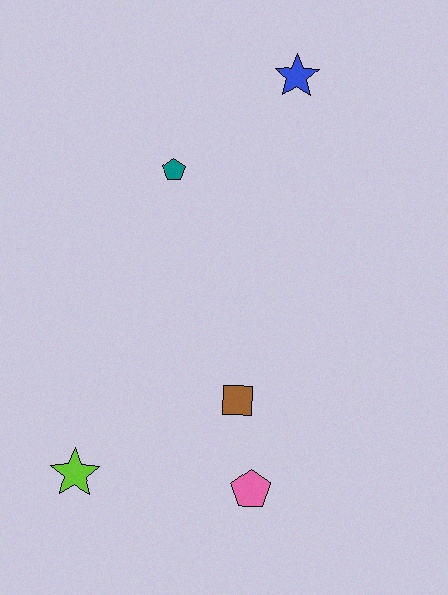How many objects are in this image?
There are 5 objects.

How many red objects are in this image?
There are no red objects.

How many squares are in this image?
There is 1 square.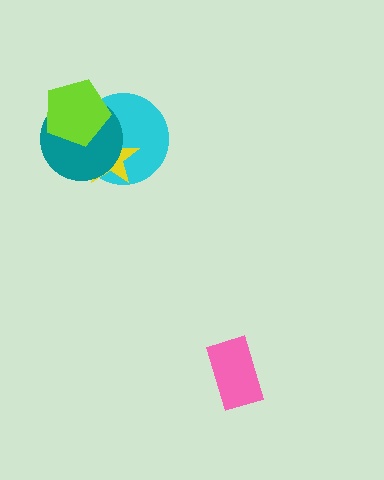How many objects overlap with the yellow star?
3 objects overlap with the yellow star.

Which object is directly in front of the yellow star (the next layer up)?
The teal circle is directly in front of the yellow star.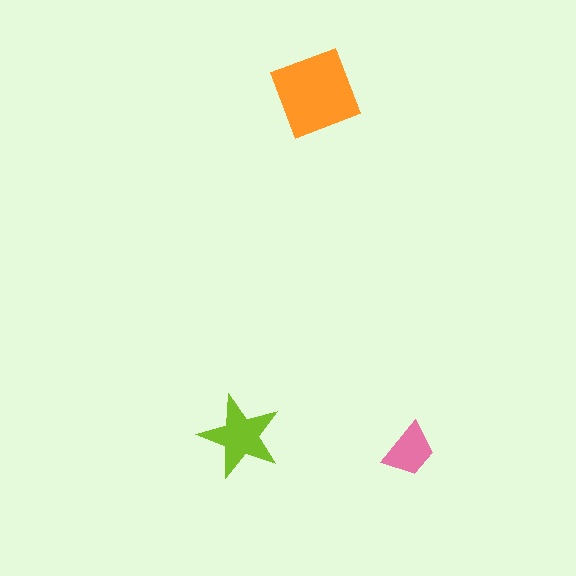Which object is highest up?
The orange square is topmost.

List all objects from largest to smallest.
The orange square, the lime star, the pink trapezoid.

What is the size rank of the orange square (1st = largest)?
1st.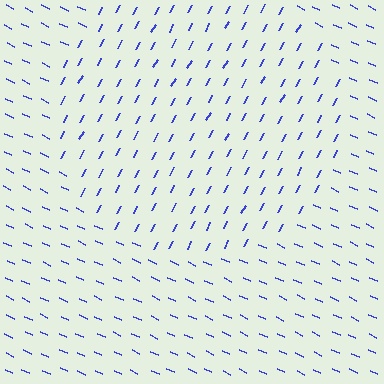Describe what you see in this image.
The image is filled with small blue line segments. A circle region in the image has lines oriented differently from the surrounding lines, creating a visible texture boundary.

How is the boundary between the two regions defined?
The boundary is defined purely by a change in line orientation (approximately 86 degrees difference). All lines are the same color and thickness.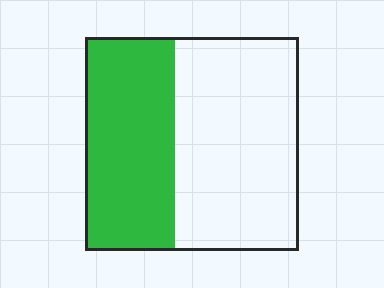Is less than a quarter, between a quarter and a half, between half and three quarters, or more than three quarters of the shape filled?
Between a quarter and a half.